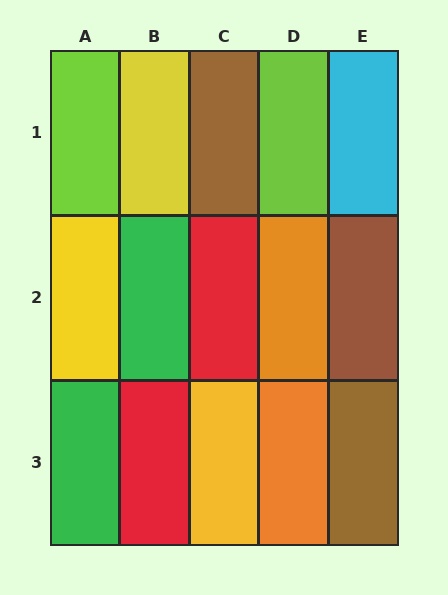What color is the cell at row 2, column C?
Red.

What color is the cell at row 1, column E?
Cyan.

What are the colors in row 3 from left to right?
Green, red, yellow, orange, brown.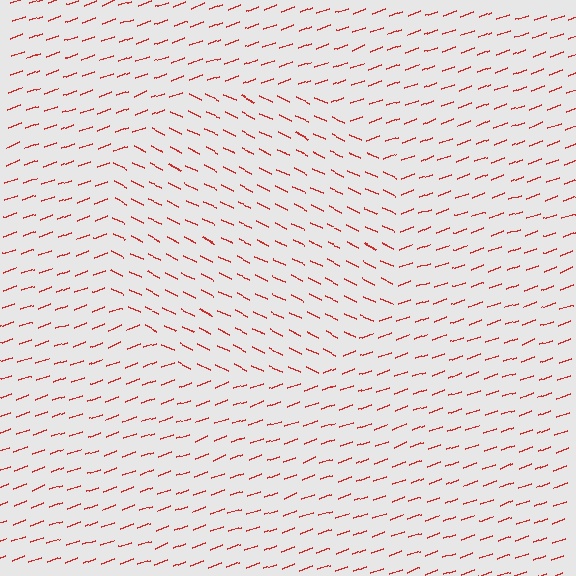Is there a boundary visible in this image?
Yes, there is a texture boundary formed by a change in line orientation.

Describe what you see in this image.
The image is filled with small red line segments. A circle region in the image has lines oriented differently from the surrounding lines, creating a visible texture boundary.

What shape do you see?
I see a circle.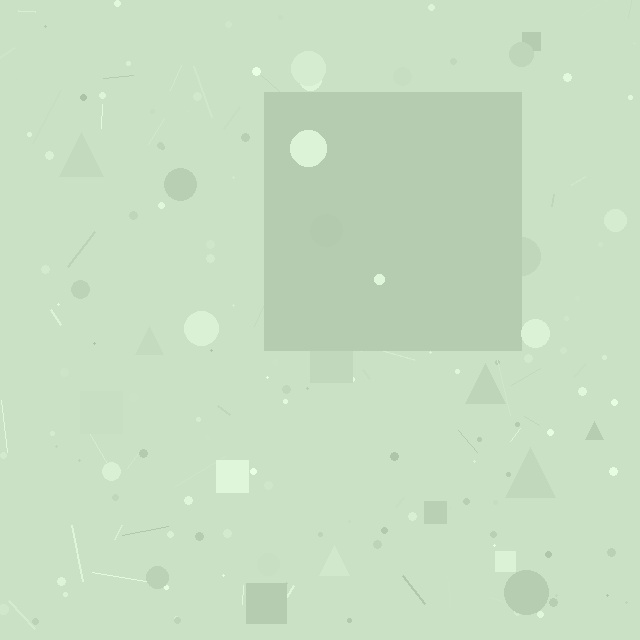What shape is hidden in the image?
A square is hidden in the image.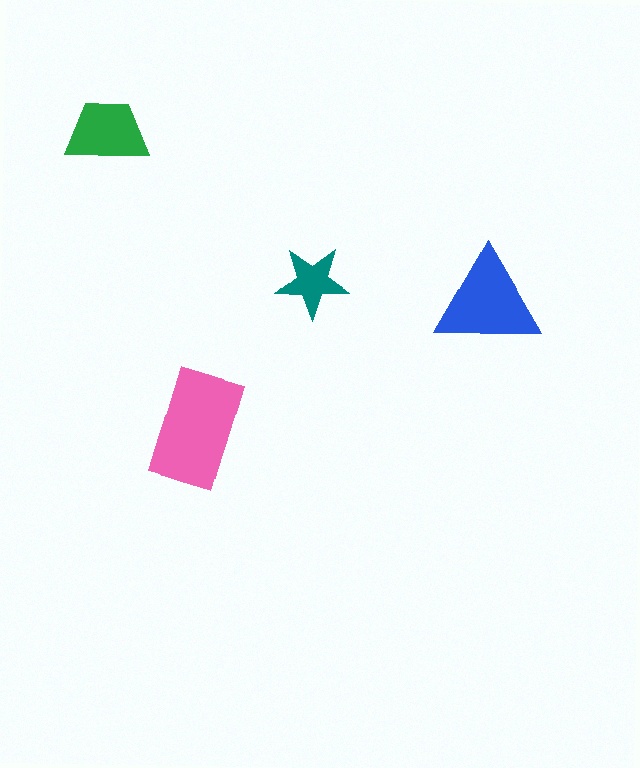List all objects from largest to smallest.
The pink rectangle, the blue triangle, the green trapezoid, the teal star.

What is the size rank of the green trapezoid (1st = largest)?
3rd.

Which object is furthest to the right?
The blue triangle is rightmost.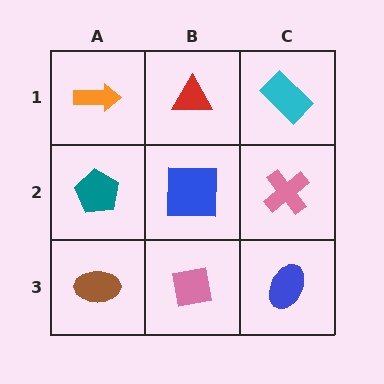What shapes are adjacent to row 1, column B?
A blue square (row 2, column B), an orange arrow (row 1, column A), a cyan rectangle (row 1, column C).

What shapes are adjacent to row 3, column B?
A blue square (row 2, column B), a brown ellipse (row 3, column A), a blue ellipse (row 3, column C).